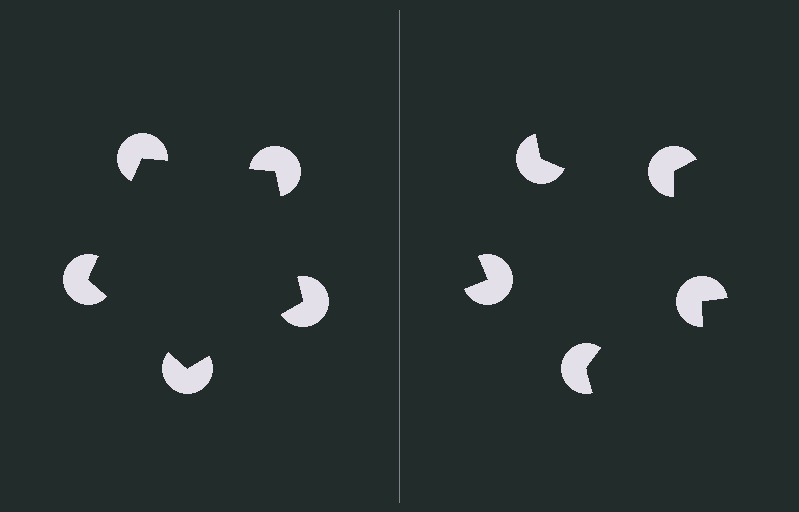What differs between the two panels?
The pac-man discs are positioned identically on both sides; only the wedge orientations differ. On the left they align to a pentagon; on the right they are misaligned.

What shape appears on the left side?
An illusory pentagon.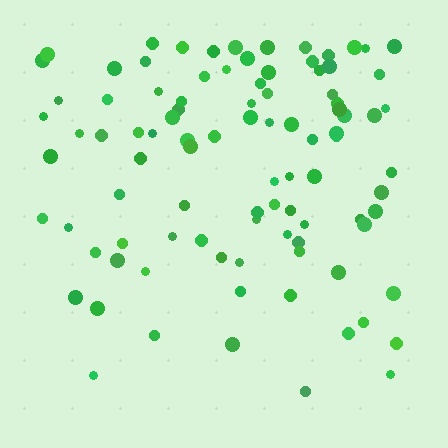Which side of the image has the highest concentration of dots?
The top.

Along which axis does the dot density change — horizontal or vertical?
Vertical.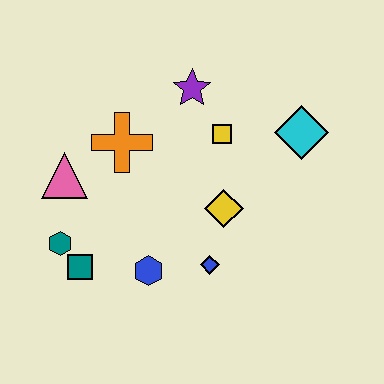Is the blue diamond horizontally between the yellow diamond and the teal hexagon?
Yes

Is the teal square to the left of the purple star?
Yes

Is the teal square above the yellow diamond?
No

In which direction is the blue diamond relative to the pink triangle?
The blue diamond is to the right of the pink triangle.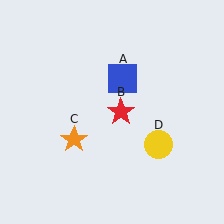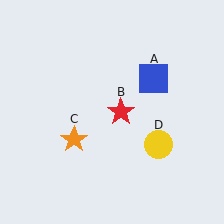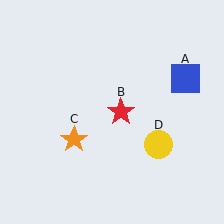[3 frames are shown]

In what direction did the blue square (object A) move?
The blue square (object A) moved right.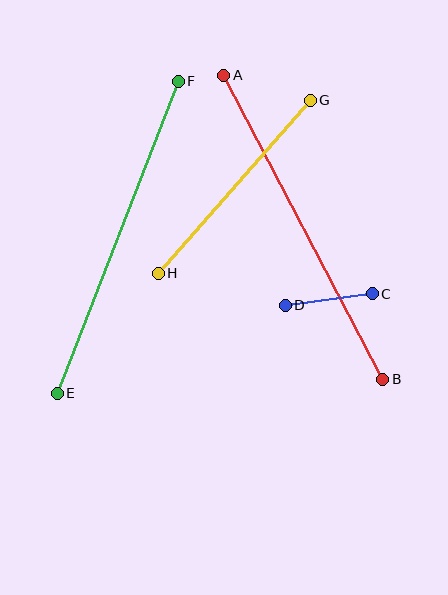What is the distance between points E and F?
The distance is approximately 334 pixels.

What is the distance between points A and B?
The distance is approximately 343 pixels.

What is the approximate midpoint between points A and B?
The midpoint is at approximately (303, 227) pixels.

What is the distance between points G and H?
The distance is approximately 230 pixels.